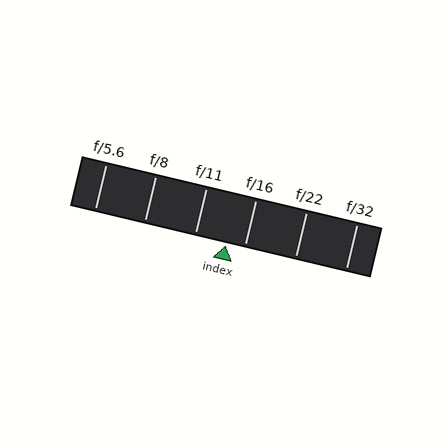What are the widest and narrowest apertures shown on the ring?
The widest aperture shown is f/5.6 and the narrowest is f/32.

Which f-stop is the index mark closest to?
The index mark is closest to f/16.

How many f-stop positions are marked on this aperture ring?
There are 6 f-stop positions marked.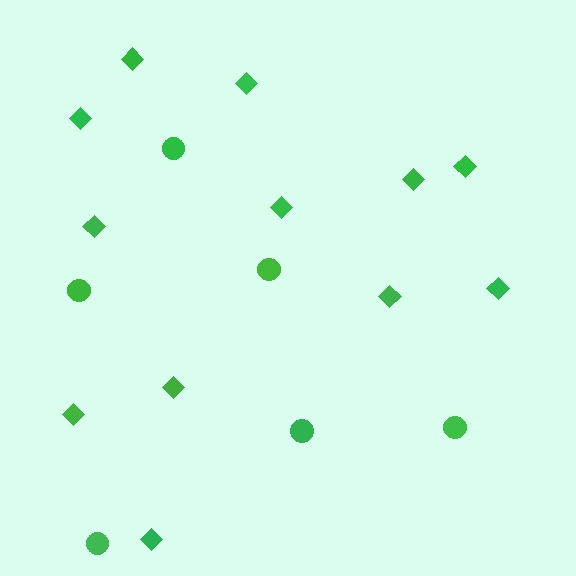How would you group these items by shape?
There are 2 groups: one group of diamonds (12) and one group of circles (6).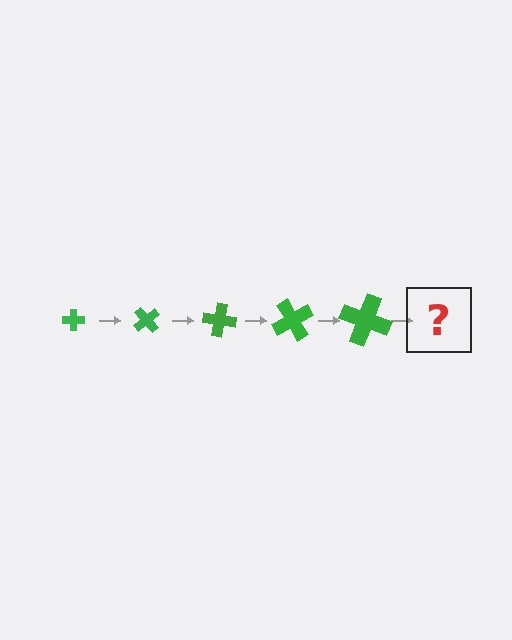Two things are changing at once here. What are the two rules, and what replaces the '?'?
The two rules are that the cross grows larger each step and it rotates 50 degrees each step. The '?' should be a cross, larger than the previous one and rotated 250 degrees from the start.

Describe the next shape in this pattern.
It should be a cross, larger than the previous one and rotated 250 degrees from the start.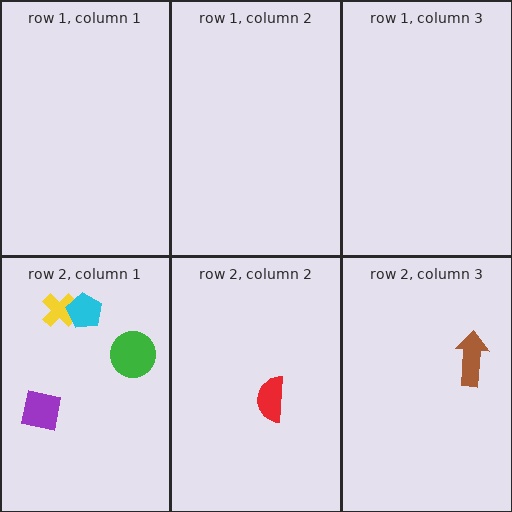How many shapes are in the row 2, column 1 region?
4.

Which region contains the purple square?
The row 2, column 1 region.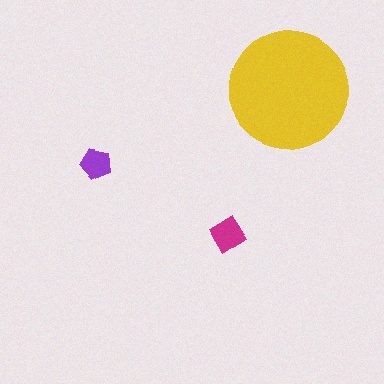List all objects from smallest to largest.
The purple pentagon, the magenta diamond, the yellow circle.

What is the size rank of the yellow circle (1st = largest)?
1st.